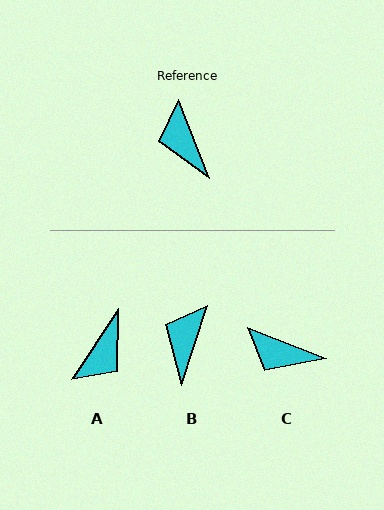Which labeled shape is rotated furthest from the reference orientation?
A, about 125 degrees away.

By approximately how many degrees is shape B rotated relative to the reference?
Approximately 40 degrees clockwise.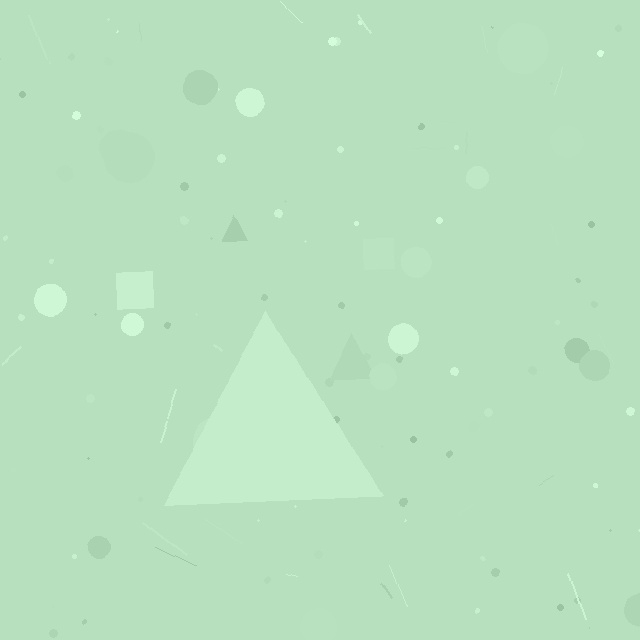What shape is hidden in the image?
A triangle is hidden in the image.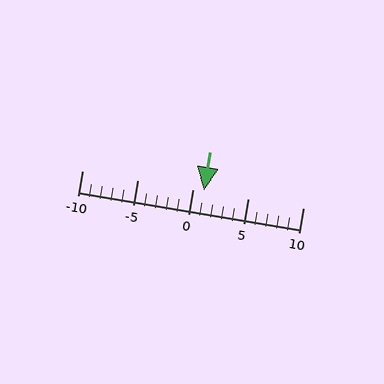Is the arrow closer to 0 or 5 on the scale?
The arrow is closer to 0.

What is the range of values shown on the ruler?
The ruler shows values from -10 to 10.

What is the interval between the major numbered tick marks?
The major tick marks are spaced 5 units apart.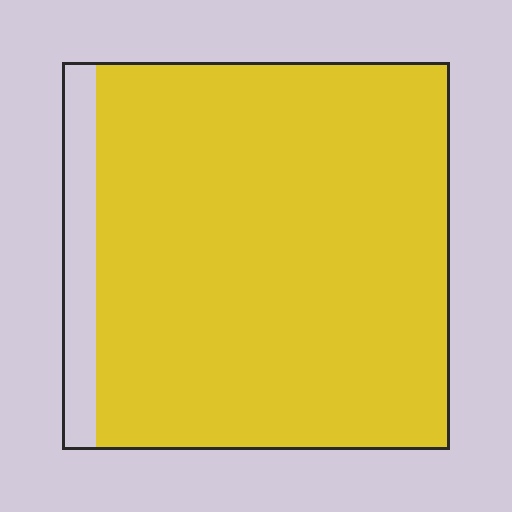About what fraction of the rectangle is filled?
About nine tenths (9/10).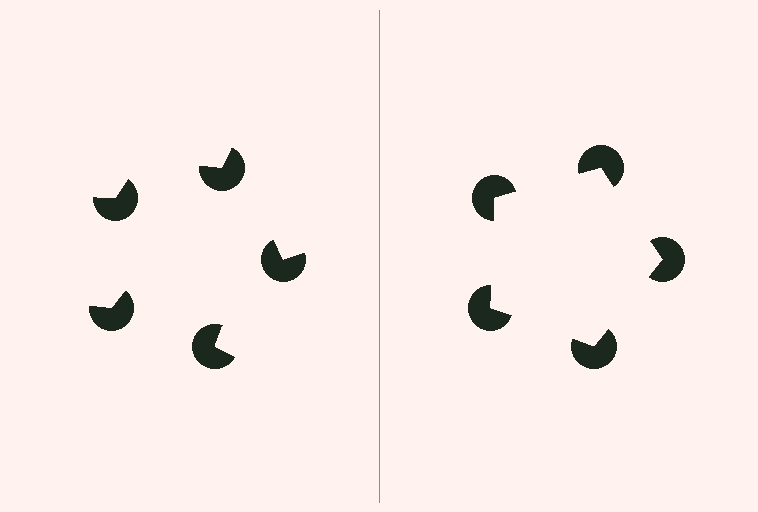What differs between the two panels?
The pac-man discs are positioned identically on both sides; only the wedge orientations differ. On the right they align to a pentagon; on the left they are misaligned.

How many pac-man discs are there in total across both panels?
10 — 5 on each side.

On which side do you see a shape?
An illusory pentagon appears on the right side. On the left side the wedge cuts are rotated, so no coherent shape forms.